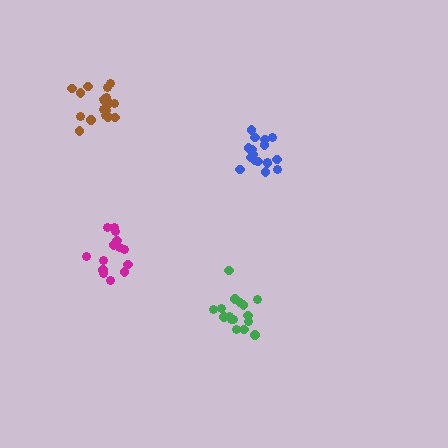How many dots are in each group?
Group 1: 15 dots, Group 2: 17 dots, Group 3: 16 dots, Group 4: 19 dots (67 total).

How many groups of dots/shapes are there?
There are 4 groups.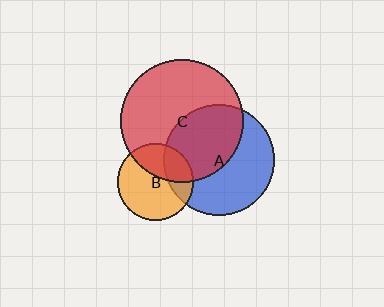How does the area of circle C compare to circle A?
Approximately 1.2 times.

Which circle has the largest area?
Circle C (red).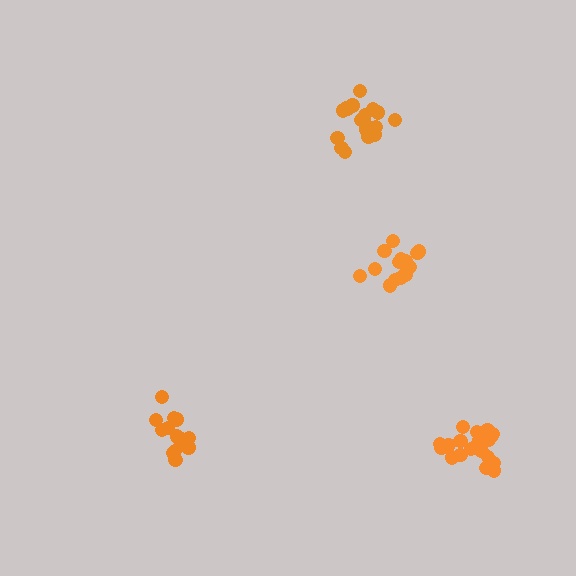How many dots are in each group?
Group 1: 15 dots, Group 2: 20 dots, Group 3: 15 dots, Group 4: 18 dots (68 total).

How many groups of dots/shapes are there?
There are 4 groups.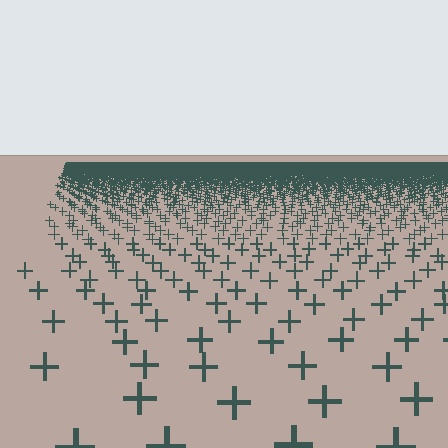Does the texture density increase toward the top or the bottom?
Density increases toward the top.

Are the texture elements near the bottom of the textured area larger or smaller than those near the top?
Larger. Near the bottom, elements are closer to the viewer and appear at a bigger on-screen size.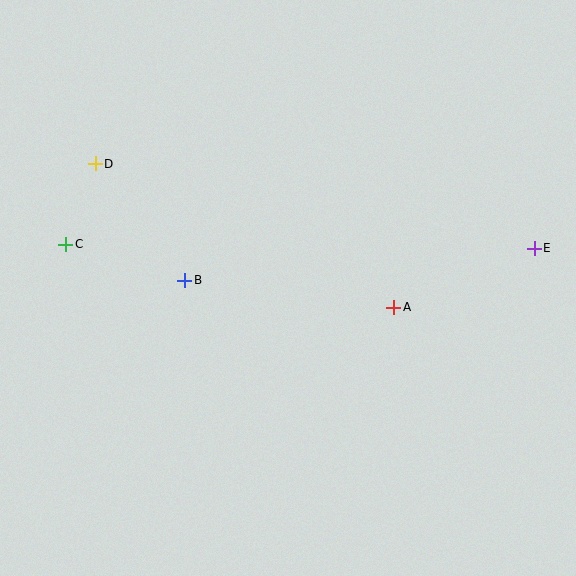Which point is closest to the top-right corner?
Point E is closest to the top-right corner.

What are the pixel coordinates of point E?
Point E is at (534, 248).